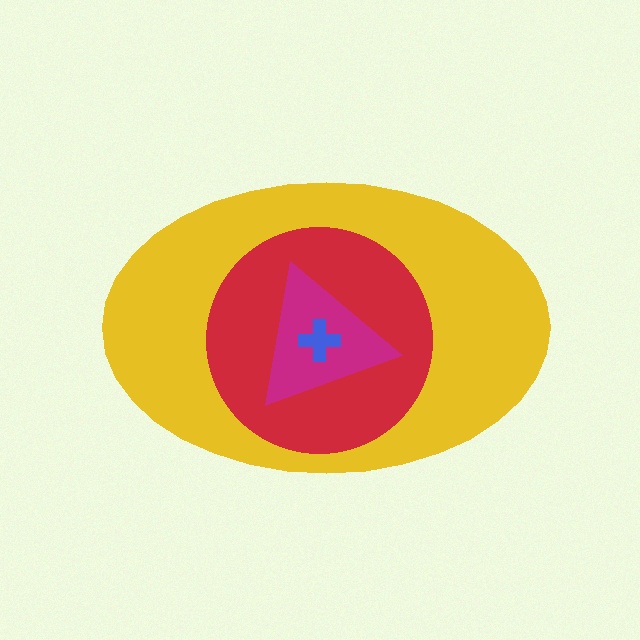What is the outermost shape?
The yellow ellipse.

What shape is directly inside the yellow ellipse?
The red circle.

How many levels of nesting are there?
4.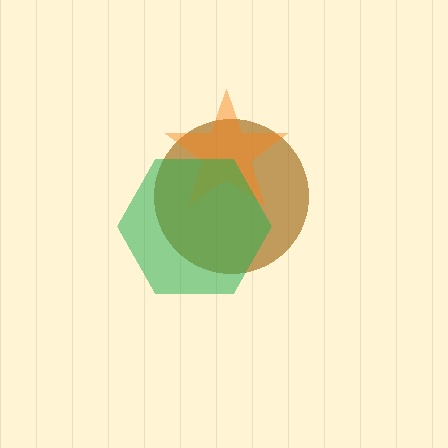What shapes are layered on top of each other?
The layered shapes are: a brown circle, an orange star, a green hexagon.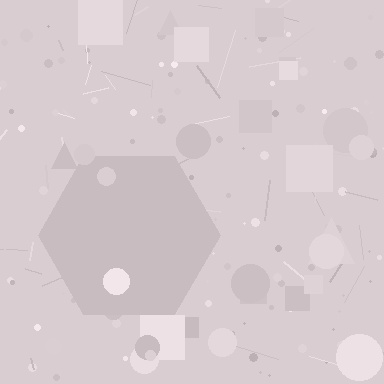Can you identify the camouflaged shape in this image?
The camouflaged shape is a hexagon.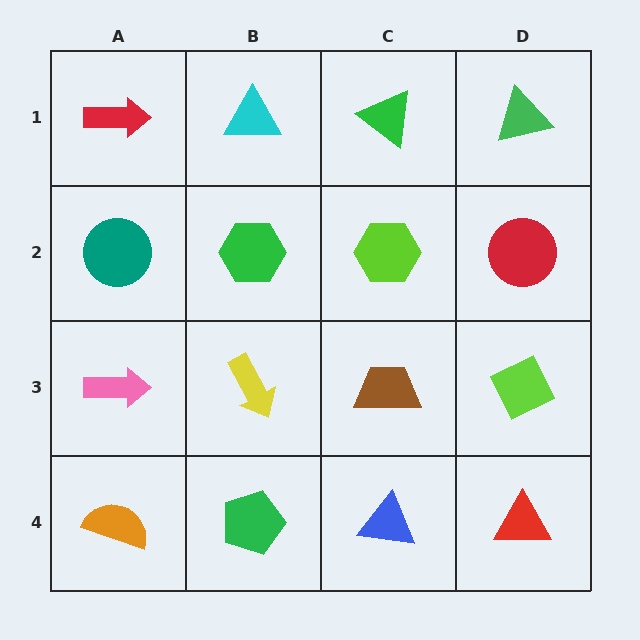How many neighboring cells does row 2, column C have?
4.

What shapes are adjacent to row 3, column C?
A lime hexagon (row 2, column C), a blue triangle (row 4, column C), a yellow arrow (row 3, column B), a lime diamond (row 3, column D).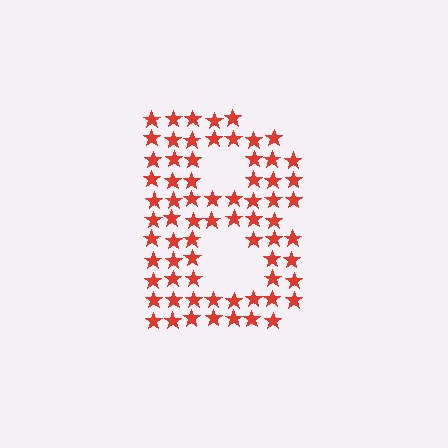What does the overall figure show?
The overall figure shows the letter B.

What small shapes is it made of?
It is made of small stars.